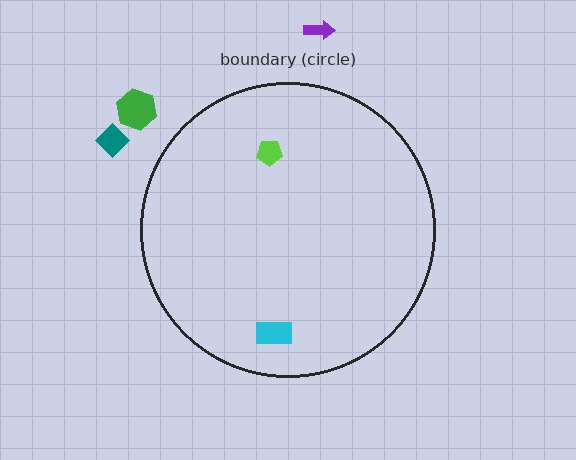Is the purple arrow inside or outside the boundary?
Outside.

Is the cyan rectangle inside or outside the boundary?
Inside.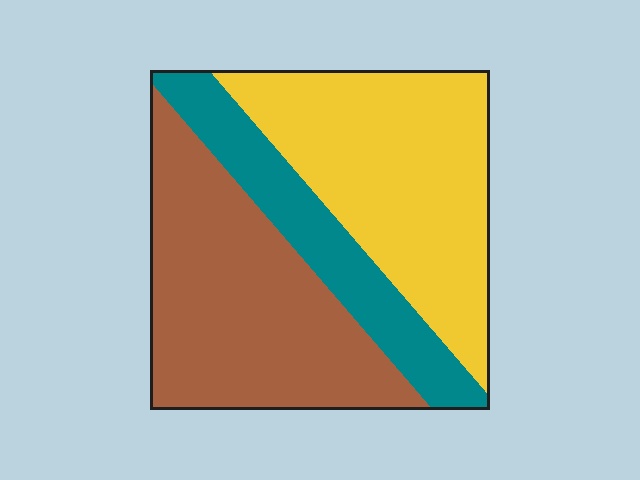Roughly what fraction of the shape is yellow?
Yellow covers around 40% of the shape.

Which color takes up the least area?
Teal, at roughly 20%.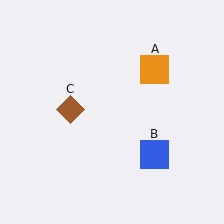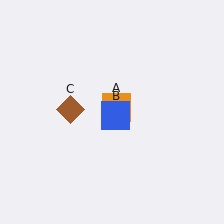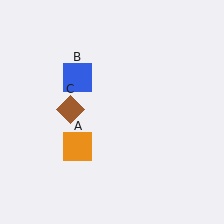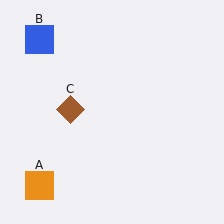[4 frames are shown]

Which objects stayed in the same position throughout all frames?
Brown diamond (object C) remained stationary.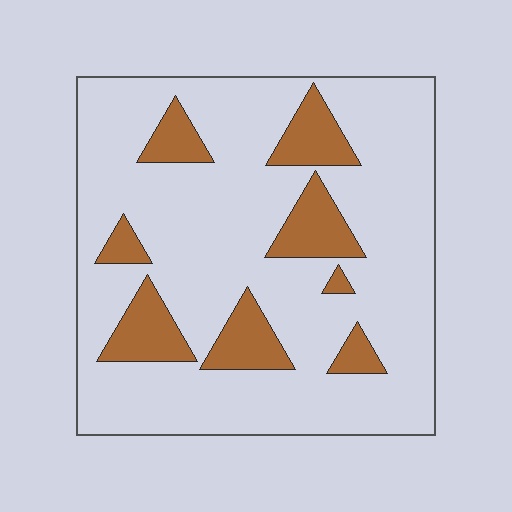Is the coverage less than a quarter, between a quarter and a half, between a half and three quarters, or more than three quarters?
Less than a quarter.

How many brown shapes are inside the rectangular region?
8.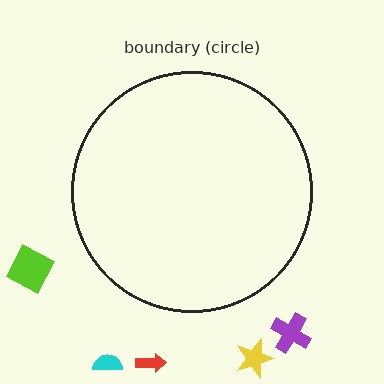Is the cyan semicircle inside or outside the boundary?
Outside.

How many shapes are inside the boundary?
0 inside, 5 outside.